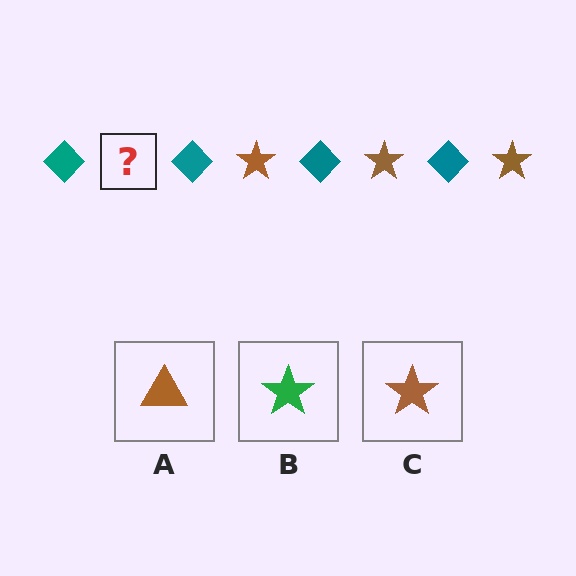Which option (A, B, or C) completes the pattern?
C.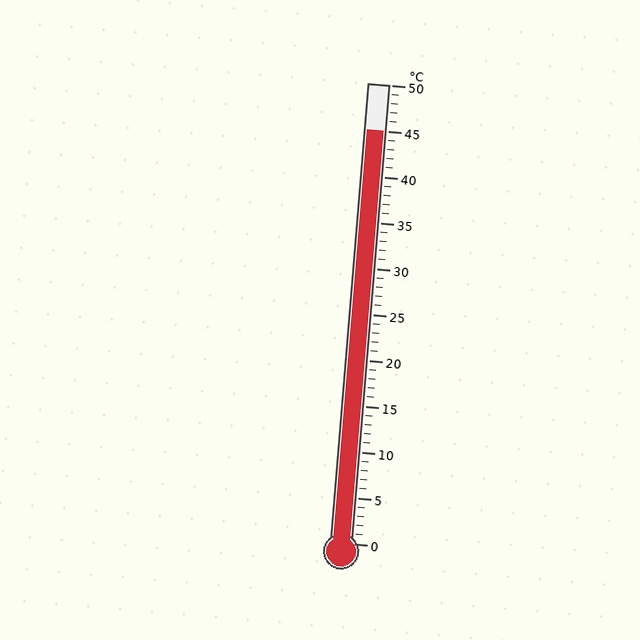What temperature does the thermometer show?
The thermometer shows approximately 45°C.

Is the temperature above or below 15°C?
The temperature is above 15°C.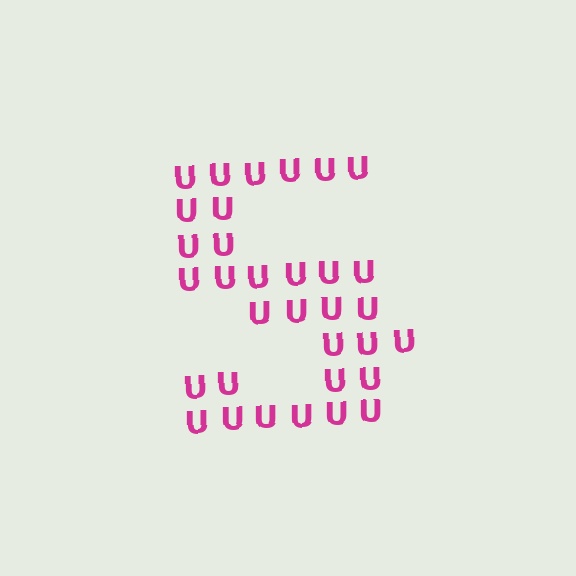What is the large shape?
The large shape is the letter S.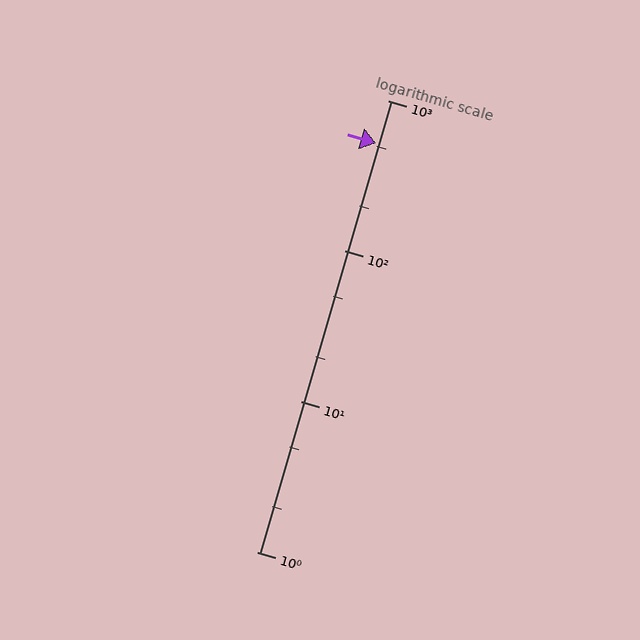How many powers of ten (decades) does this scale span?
The scale spans 3 decades, from 1 to 1000.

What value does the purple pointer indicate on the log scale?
The pointer indicates approximately 520.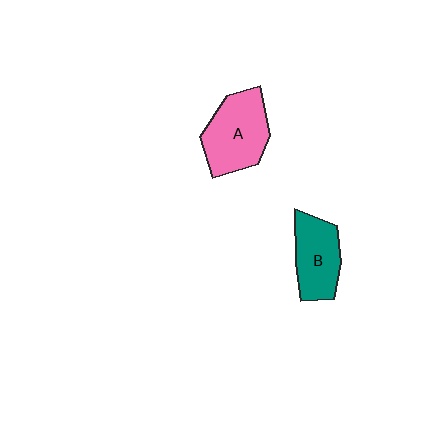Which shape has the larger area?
Shape A (pink).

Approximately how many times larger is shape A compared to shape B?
Approximately 1.3 times.